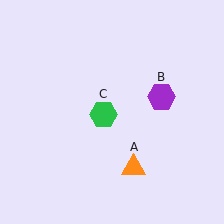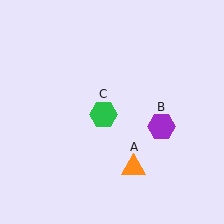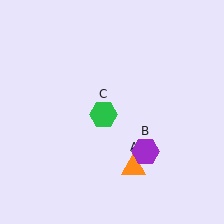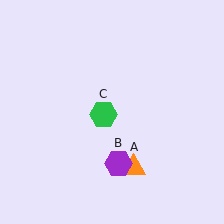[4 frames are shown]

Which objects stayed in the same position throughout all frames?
Orange triangle (object A) and green hexagon (object C) remained stationary.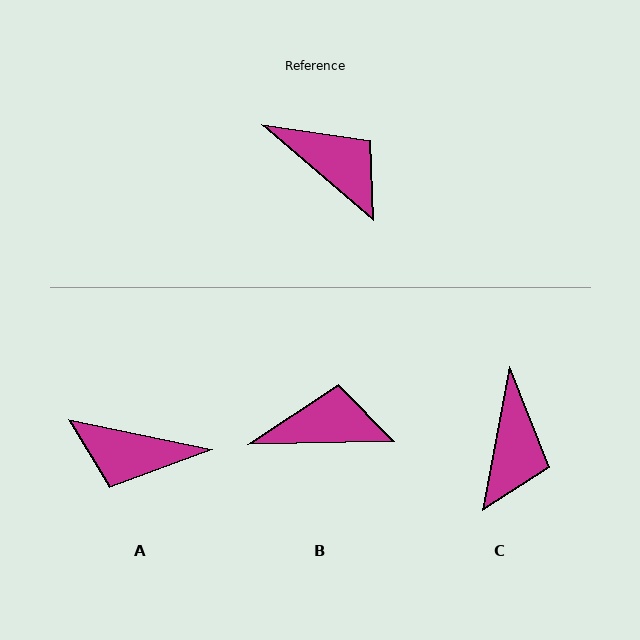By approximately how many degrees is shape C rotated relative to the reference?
Approximately 60 degrees clockwise.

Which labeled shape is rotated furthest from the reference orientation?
A, about 151 degrees away.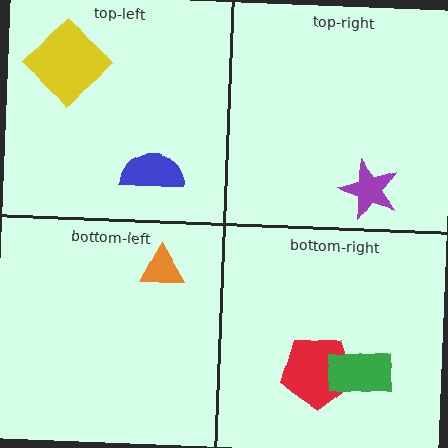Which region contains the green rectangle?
The bottom-right region.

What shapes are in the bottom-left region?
The orange triangle.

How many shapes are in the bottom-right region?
2.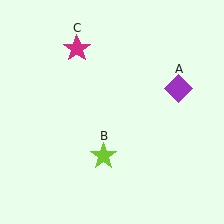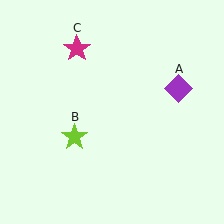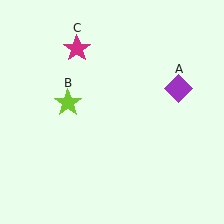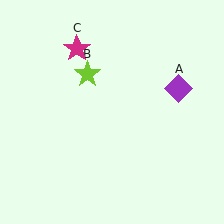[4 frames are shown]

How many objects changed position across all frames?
1 object changed position: lime star (object B).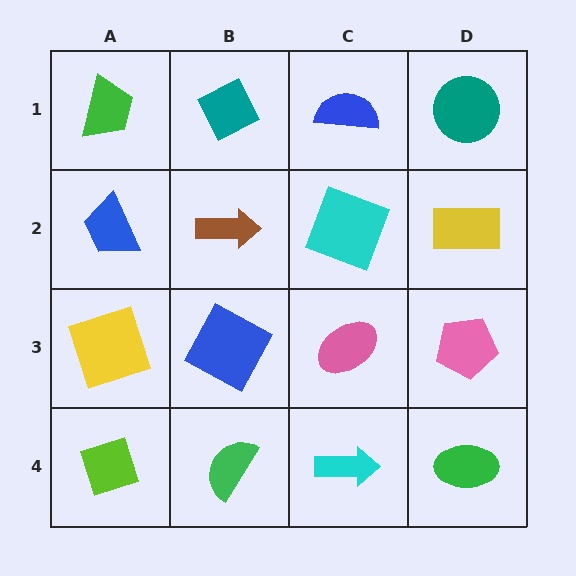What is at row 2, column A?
A blue trapezoid.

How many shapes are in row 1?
4 shapes.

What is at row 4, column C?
A cyan arrow.